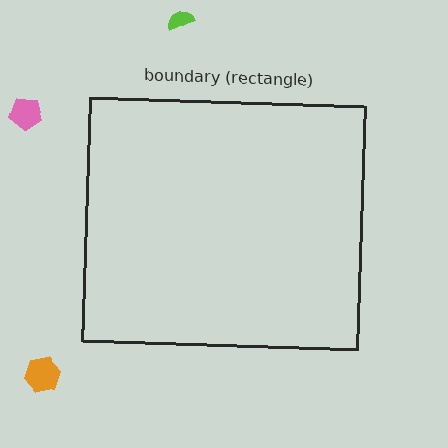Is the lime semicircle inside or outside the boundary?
Outside.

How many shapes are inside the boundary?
0 inside, 3 outside.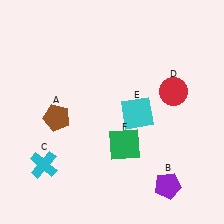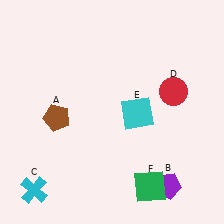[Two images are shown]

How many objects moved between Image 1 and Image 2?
2 objects moved between the two images.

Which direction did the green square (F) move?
The green square (F) moved down.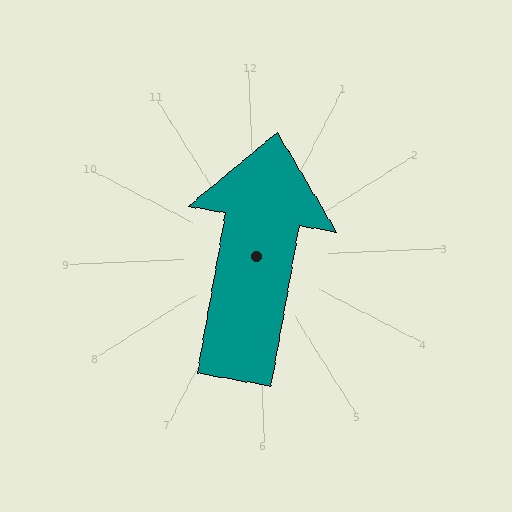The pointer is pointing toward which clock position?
Roughly 12 o'clock.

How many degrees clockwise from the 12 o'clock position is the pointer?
Approximately 12 degrees.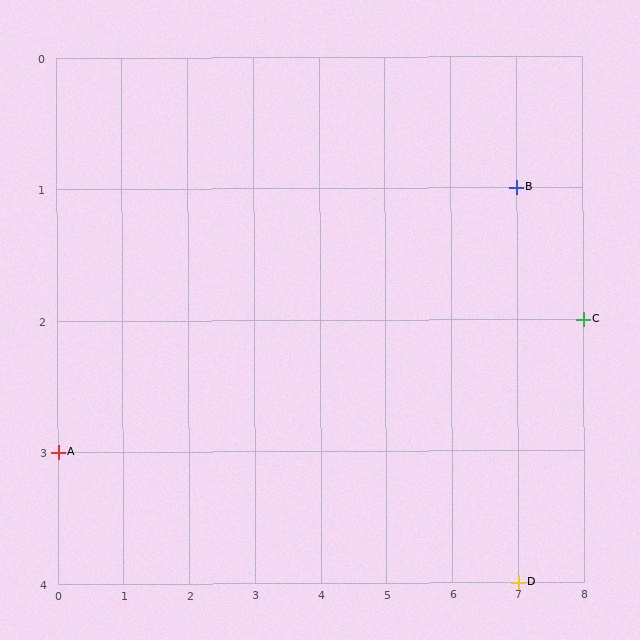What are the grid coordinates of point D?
Point D is at grid coordinates (7, 4).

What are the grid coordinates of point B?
Point B is at grid coordinates (7, 1).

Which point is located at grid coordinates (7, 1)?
Point B is at (7, 1).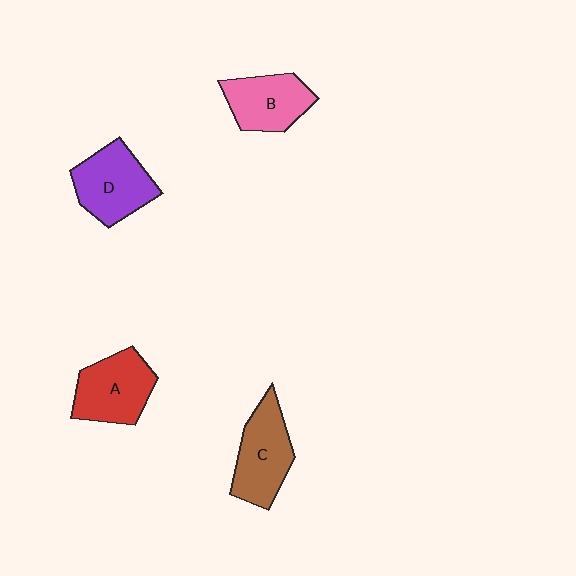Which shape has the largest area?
Shape D (purple).